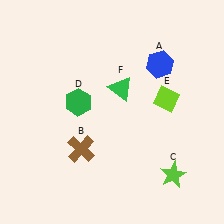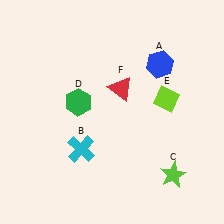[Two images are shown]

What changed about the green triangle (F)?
In Image 1, F is green. In Image 2, it changed to red.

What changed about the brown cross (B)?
In Image 1, B is brown. In Image 2, it changed to cyan.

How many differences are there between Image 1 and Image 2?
There are 2 differences between the two images.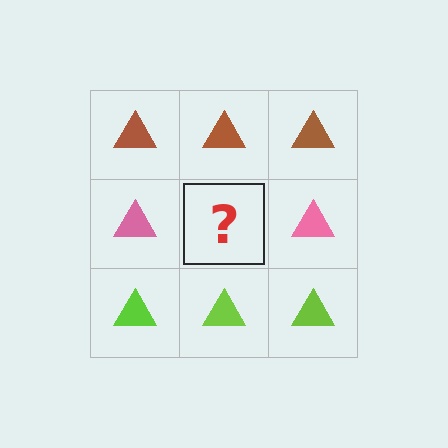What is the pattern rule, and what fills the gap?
The rule is that each row has a consistent color. The gap should be filled with a pink triangle.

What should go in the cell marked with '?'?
The missing cell should contain a pink triangle.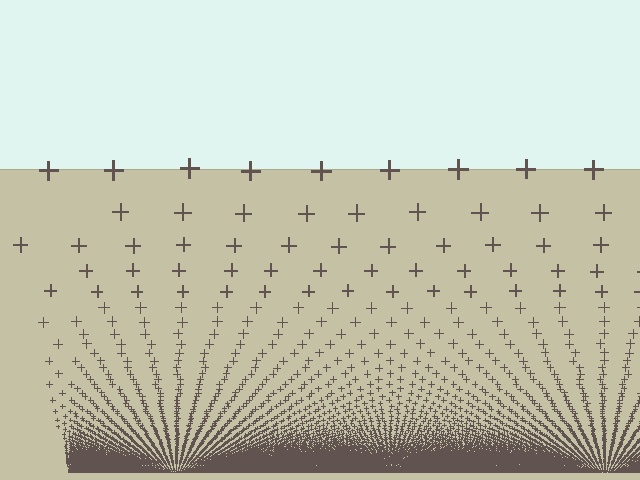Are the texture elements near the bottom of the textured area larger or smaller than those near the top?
Smaller. The gradient is inverted — elements near the bottom are smaller and denser.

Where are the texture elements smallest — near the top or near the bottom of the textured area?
Near the bottom.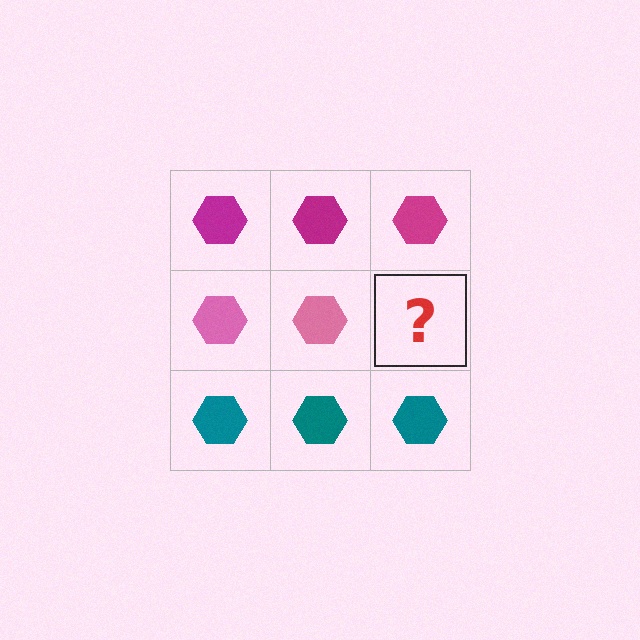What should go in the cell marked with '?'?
The missing cell should contain a pink hexagon.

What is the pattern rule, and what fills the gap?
The rule is that each row has a consistent color. The gap should be filled with a pink hexagon.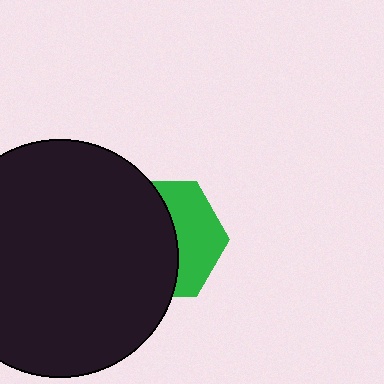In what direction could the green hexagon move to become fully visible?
The green hexagon could move right. That would shift it out from behind the black circle entirely.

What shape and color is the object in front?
The object in front is a black circle.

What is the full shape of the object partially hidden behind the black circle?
The partially hidden object is a green hexagon.